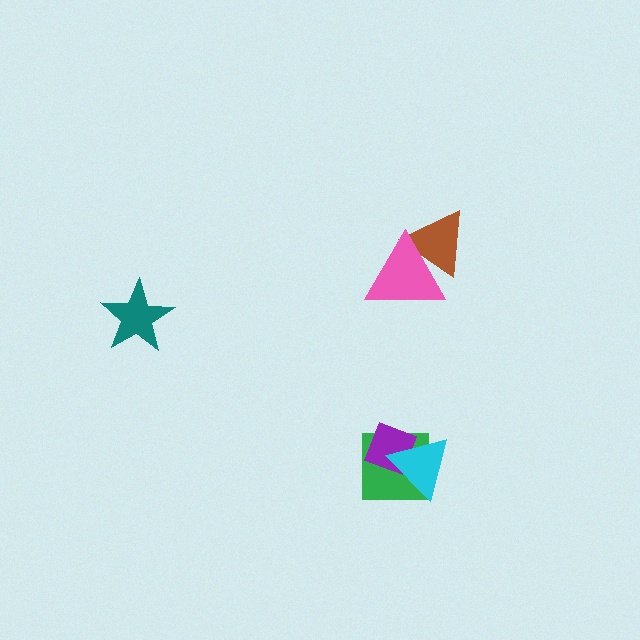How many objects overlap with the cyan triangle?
2 objects overlap with the cyan triangle.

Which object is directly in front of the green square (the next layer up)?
The purple diamond is directly in front of the green square.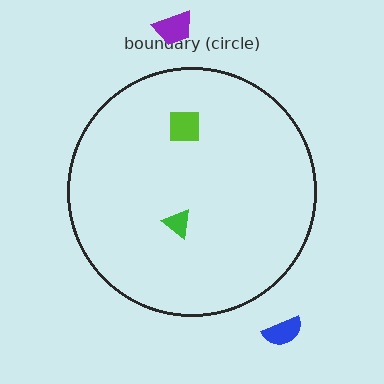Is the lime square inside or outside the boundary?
Inside.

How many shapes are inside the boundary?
2 inside, 2 outside.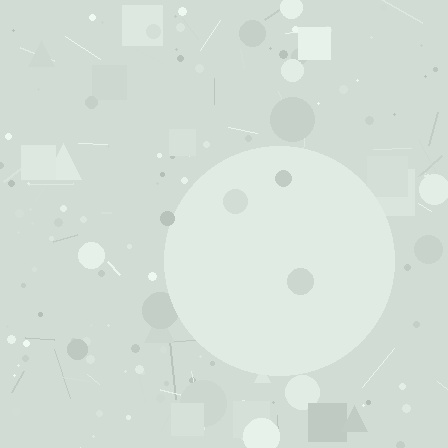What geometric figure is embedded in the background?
A circle is embedded in the background.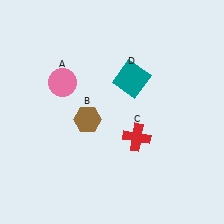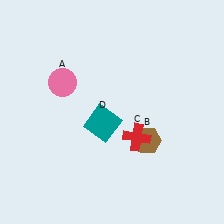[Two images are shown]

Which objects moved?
The objects that moved are: the brown hexagon (B), the teal square (D).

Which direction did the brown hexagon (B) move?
The brown hexagon (B) moved right.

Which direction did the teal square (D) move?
The teal square (D) moved down.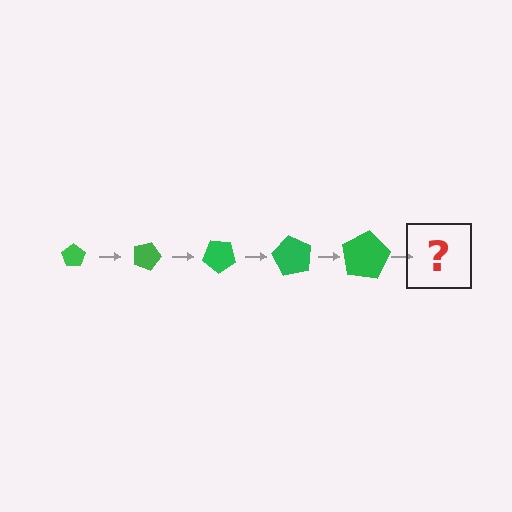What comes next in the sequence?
The next element should be a pentagon, larger than the previous one and rotated 100 degrees from the start.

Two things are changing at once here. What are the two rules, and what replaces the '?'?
The two rules are that the pentagon grows larger each step and it rotates 20 degrees each step. The '?' should be a pentagon, larger than the previous one and rotated 100 degrees from the start.